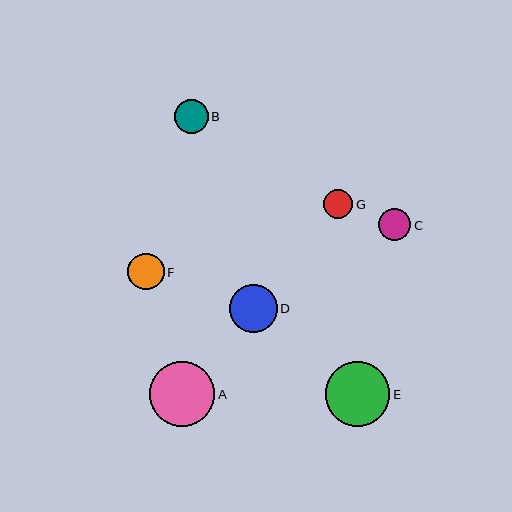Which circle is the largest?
Circle A is the largest with a size of approximately 65 pixels.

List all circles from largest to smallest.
From largest to smallest: A, E, D, F, B, C, G.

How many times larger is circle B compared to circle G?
Circle B is approximately 1.1 times the size of circle G.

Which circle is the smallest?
Circle G is the smallest with a size of approximately 29 pixels.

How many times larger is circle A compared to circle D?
Circle A is approximately 1.4 times the size of circle D.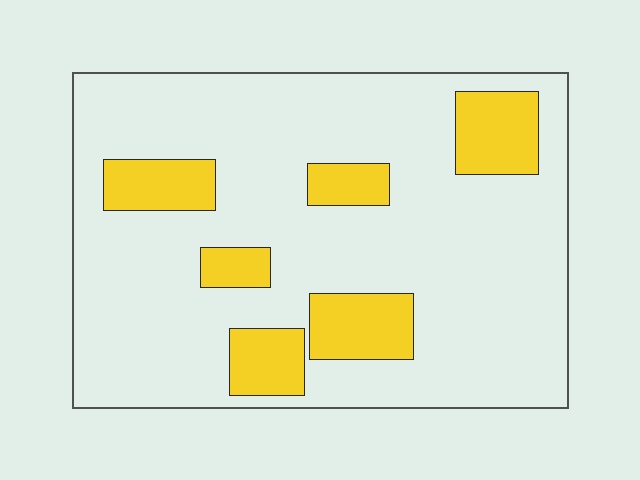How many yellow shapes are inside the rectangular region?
6.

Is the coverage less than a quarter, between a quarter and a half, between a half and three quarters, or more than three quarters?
Less than a quarter.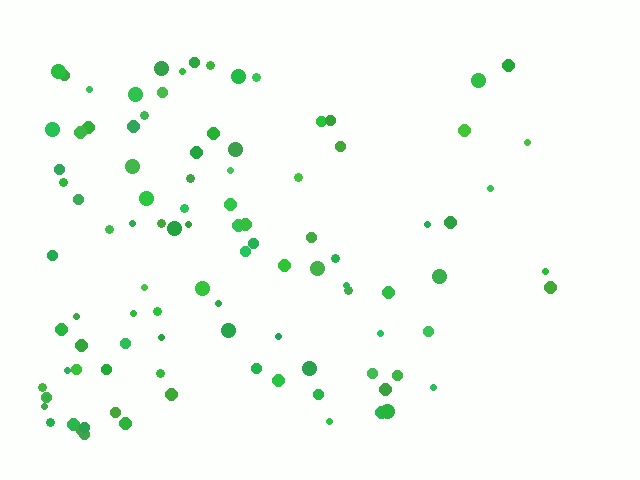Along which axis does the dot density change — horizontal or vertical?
Horizontal.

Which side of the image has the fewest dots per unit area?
The right.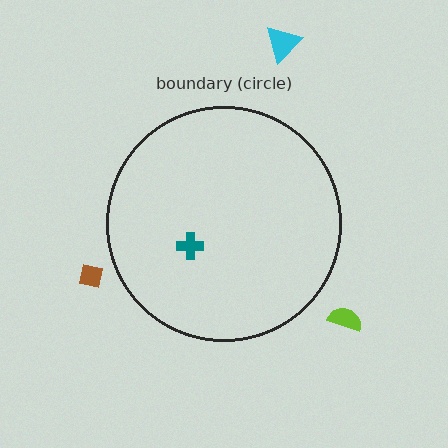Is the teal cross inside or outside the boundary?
Inside.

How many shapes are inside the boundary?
1 inside, 3 outside.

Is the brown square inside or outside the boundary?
Outside.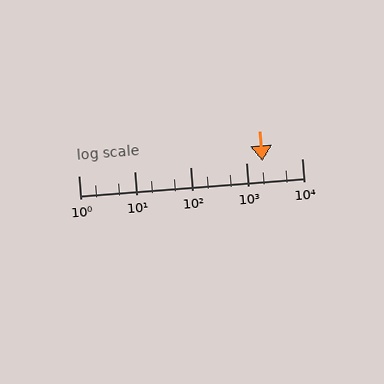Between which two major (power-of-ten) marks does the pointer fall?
The pointer is between 1000 and 10000.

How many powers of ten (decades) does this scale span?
The scale spans 4 decades, from 1 to 10000.